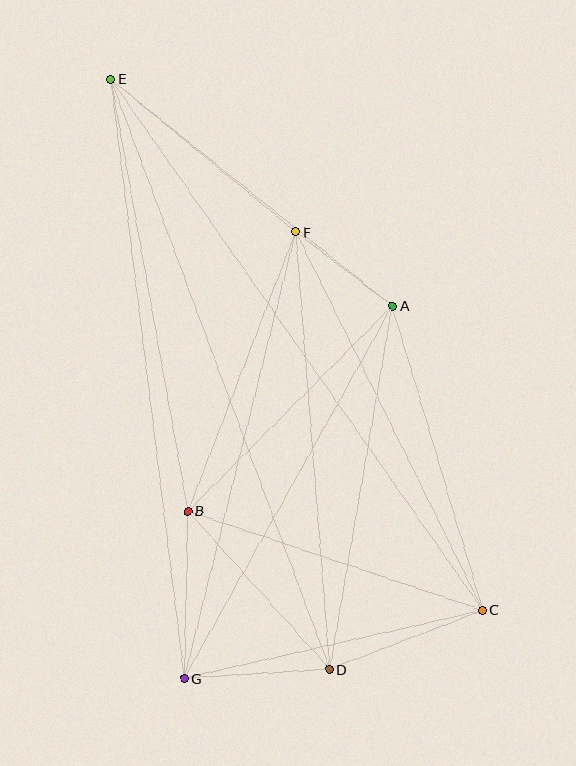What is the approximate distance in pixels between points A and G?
The distance between A and G is approximately 427 pixels.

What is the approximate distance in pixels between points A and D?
The distance between A and D is approximately 369 pixels.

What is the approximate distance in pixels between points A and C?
The distance between A and C is approximately 318 pixels.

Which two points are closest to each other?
Points A and F are closest to each other.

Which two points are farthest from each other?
Points C and E are farthest from each other.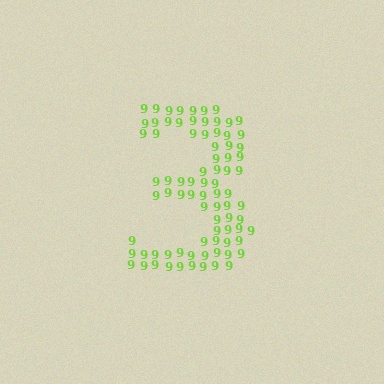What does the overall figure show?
The overall figure shows the digit 3.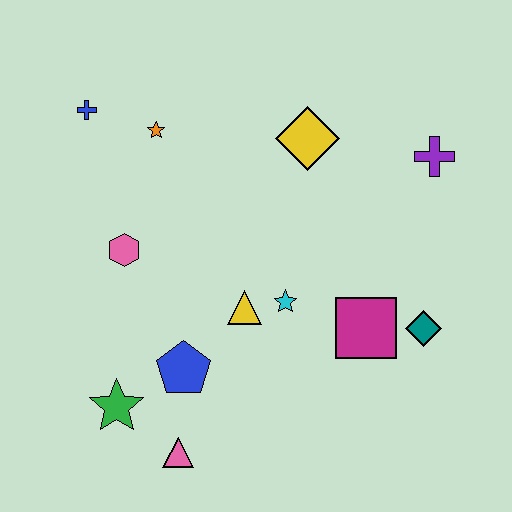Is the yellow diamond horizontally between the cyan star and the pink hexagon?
No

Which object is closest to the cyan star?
The yellow triangle is closest to the cyan star.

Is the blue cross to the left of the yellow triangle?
Yes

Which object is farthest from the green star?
The purple cross is farthest from the green star.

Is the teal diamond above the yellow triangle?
No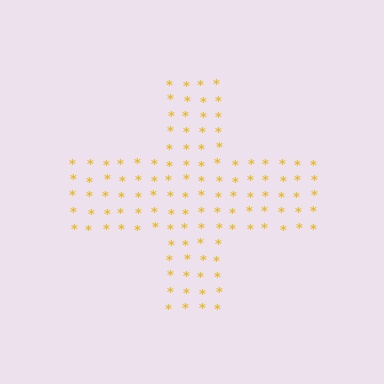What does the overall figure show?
The overall figure shows a cross.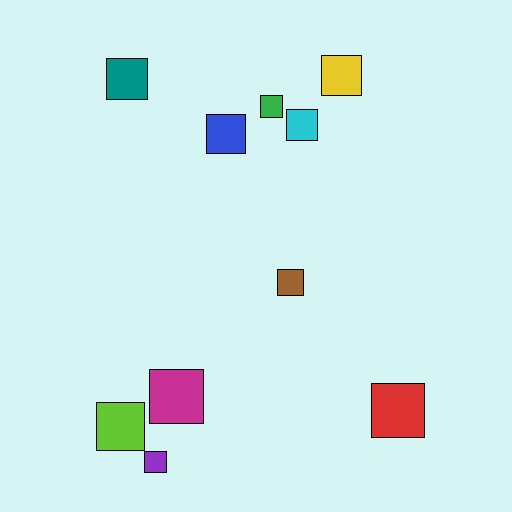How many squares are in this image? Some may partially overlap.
There are 10 squares.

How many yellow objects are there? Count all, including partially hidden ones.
There is 1 yellow object.